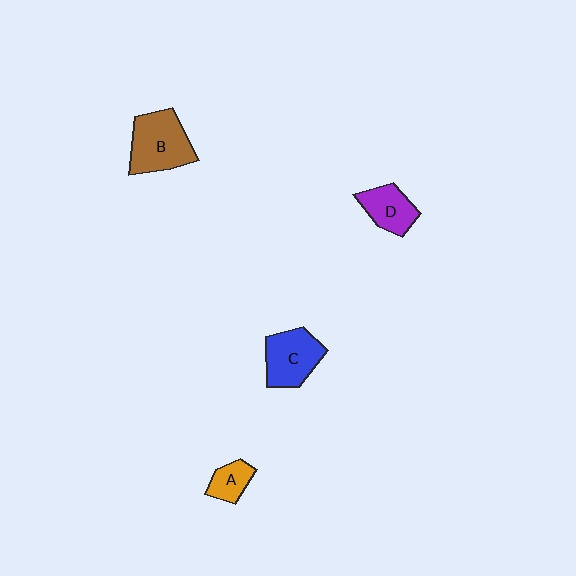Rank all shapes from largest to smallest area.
From largest to smallest: B (brown), C (blue), D (purple), A (orange).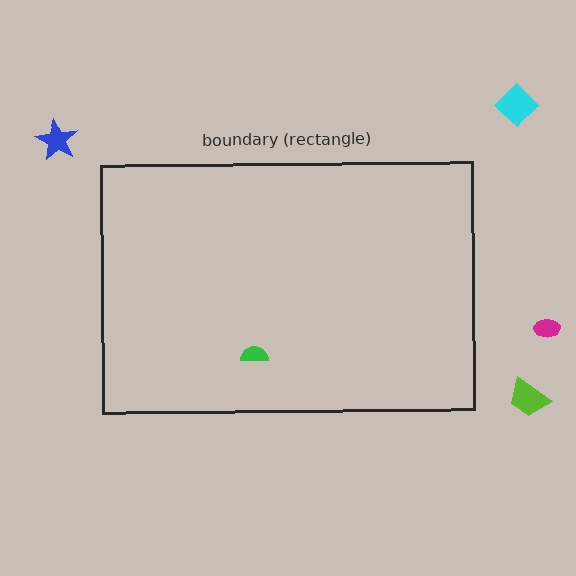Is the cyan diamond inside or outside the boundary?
Outside.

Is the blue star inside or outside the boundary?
Outside.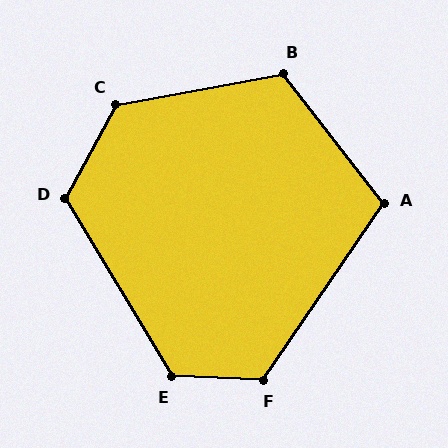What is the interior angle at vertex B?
Approximately 117 degrees (obtuse).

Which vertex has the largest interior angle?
C, at approximately 129 degrees.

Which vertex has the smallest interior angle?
A, at approximately 108 degrees.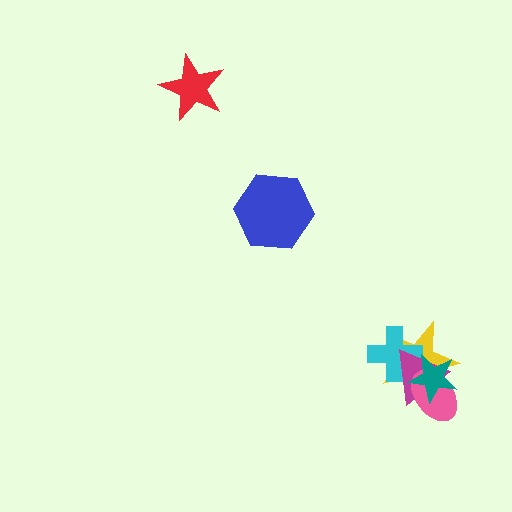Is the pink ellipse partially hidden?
Yes, it is partially covered by another shape.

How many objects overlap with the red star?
0 objects overlap with the red star.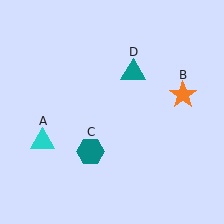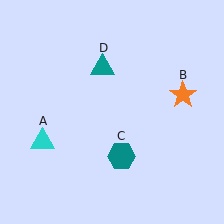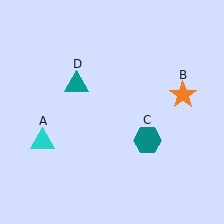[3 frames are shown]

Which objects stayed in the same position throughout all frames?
Cyan triangle (object A) and orange star (object B) remained stationary.